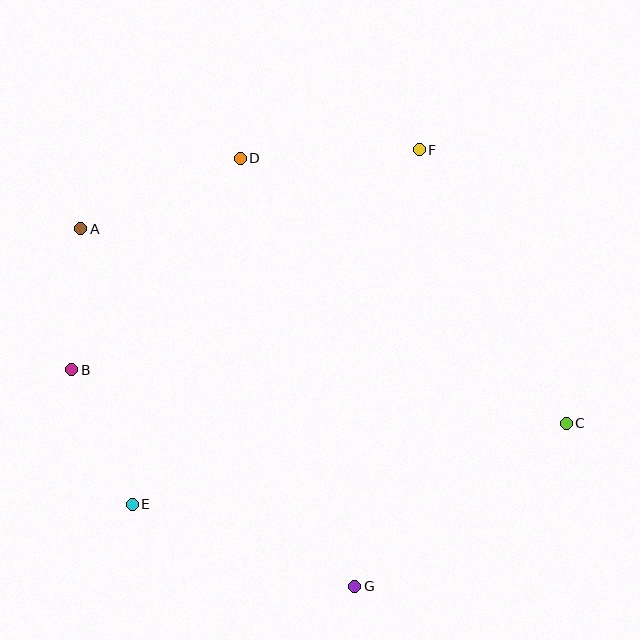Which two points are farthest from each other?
Points A and C are farthest from each other.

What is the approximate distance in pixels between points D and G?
The distance between D and G is approximately 443 pixels.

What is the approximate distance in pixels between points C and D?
The distance between C and D is approximately 420 pixels.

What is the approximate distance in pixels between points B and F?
The distance between B and F is approximately 411 pixels.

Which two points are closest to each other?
Points A and B are closest to each other.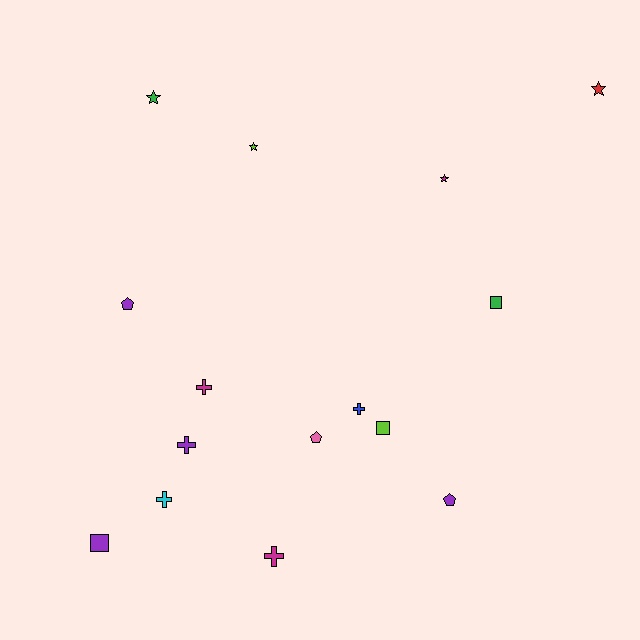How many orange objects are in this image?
There are no orange objects.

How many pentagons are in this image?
There are 3 pentagons.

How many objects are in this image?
There are 15 objects.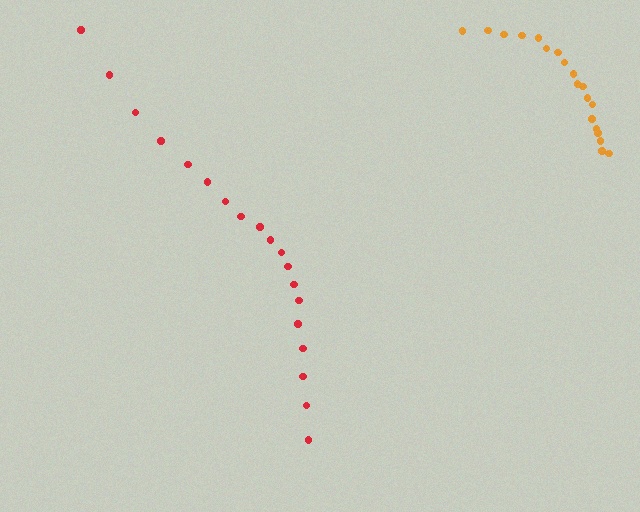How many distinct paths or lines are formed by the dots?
There are 2 distinct paths.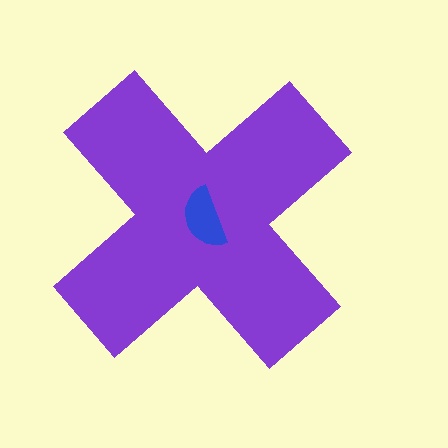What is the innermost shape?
The blue semicircle.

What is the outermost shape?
The purple cross.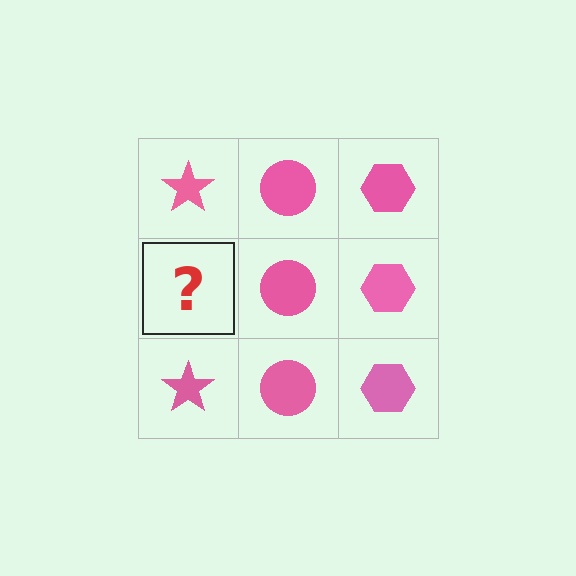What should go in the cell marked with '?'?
The missing cell should contain a pink star.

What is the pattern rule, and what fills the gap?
The rule is that each column has a consistent shape. The gap should be filled with a pink star.